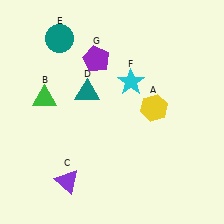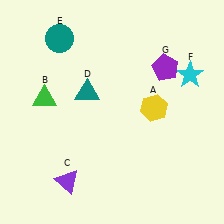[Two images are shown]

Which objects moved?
The objects that moved are: the cyan star (F), the purple pentagon (G).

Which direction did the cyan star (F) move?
The cyan star (F) moved right.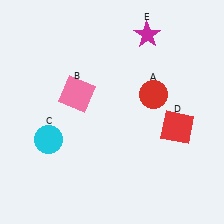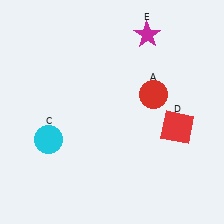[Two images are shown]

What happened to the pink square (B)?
The pink square (B) was removed in Image 2. It was in the top-left area of Image 1.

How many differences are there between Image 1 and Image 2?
There is 1 difference between the two images.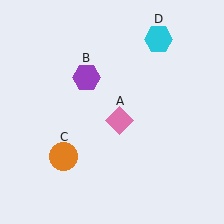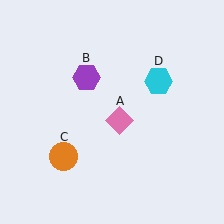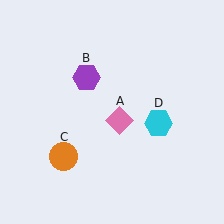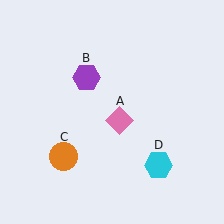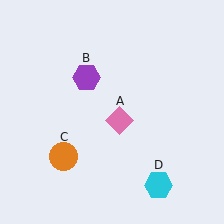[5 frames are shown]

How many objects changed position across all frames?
1 object changed position: cyan hexagon (object D).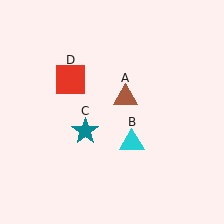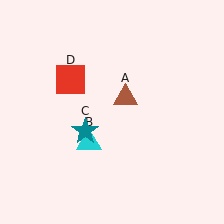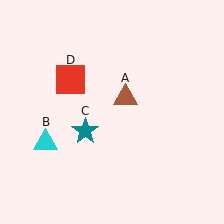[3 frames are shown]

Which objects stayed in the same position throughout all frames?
Brown triangle (object A) and teal star (object C) and red square (object D) remained stationary.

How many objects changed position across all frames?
1 object changed position: cyan triangle (object B).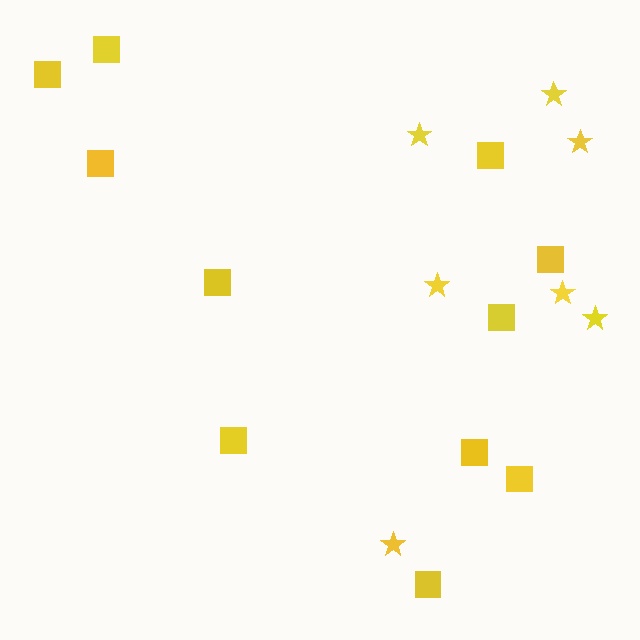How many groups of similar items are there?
There are 2 groups: one group of squares (11) and one group of stars (7).